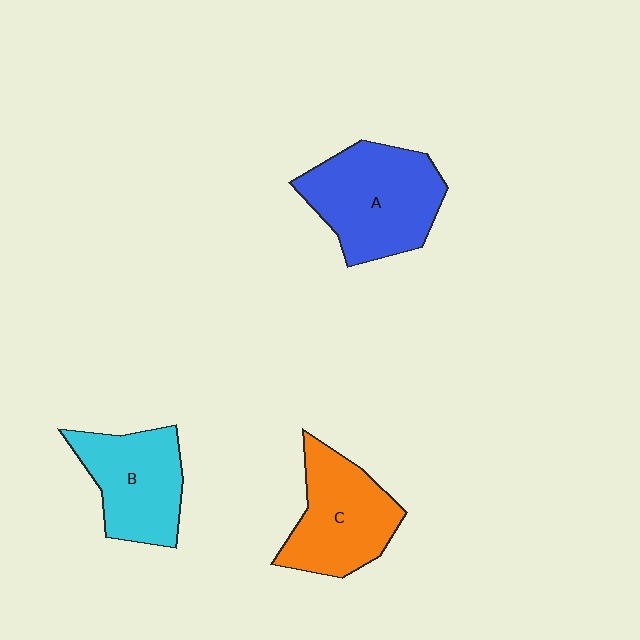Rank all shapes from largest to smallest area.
From largest to smallest: A (blue), C (orange), B (cyan).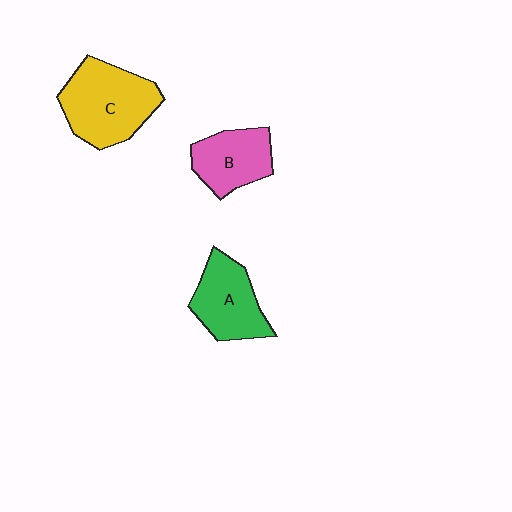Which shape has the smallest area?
Shape B (pink).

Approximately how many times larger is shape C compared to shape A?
Approximately 1.3 times.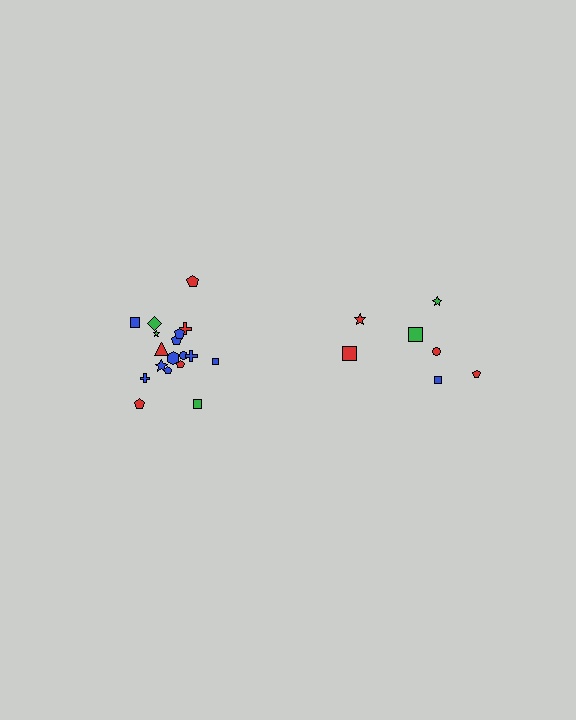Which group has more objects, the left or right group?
The left group.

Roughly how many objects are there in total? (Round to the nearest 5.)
Roughly 25 objects in total.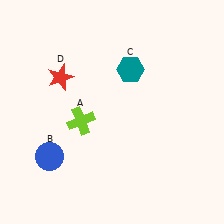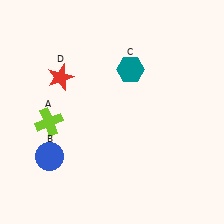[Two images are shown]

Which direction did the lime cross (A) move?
The lime cross (A) moved left.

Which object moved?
The lime cross (A) moved left.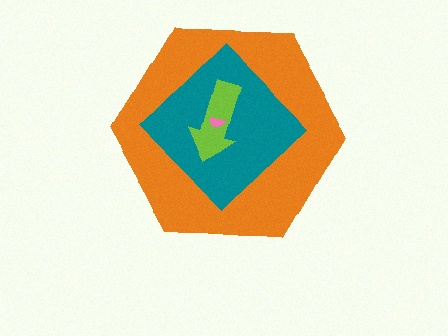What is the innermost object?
The pink semicircle.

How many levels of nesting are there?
4.